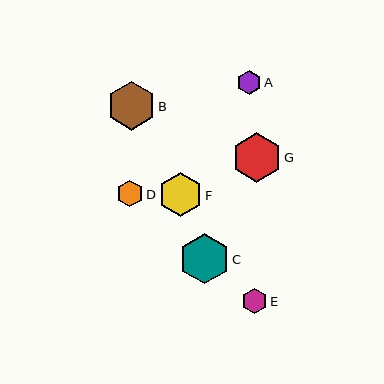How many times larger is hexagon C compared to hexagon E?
Hexagon C is approximately 1.9 times the size of hexagon E.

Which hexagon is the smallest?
Hexagon A is the smallest with a size of approximately 24 pixels.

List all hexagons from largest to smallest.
From largest to smallest: C, G, B, F, D, E, A.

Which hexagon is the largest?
Hexagon C is the largest with a size of approximately 50 pixels.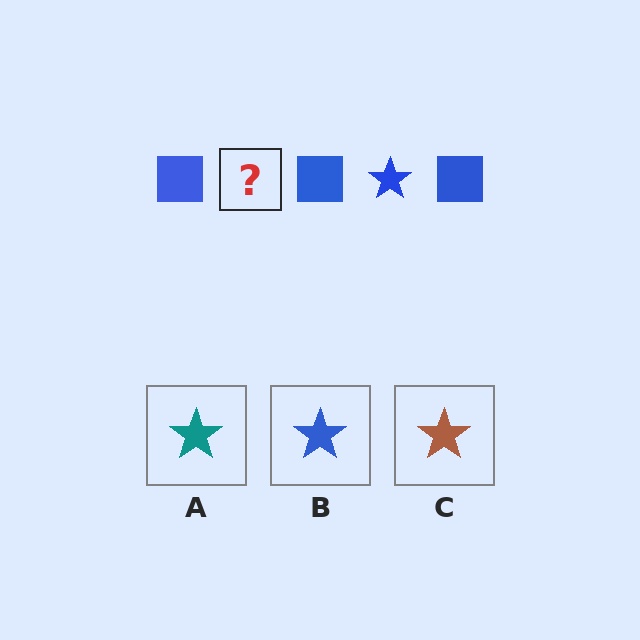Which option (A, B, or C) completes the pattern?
B.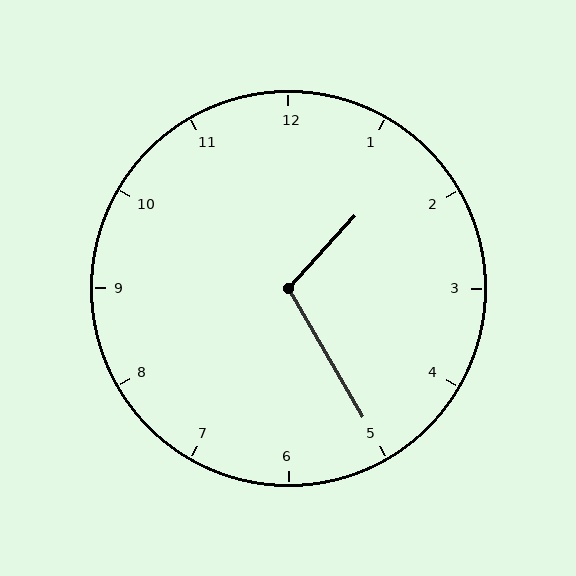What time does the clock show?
1:25.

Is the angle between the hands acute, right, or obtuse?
It is obtuse.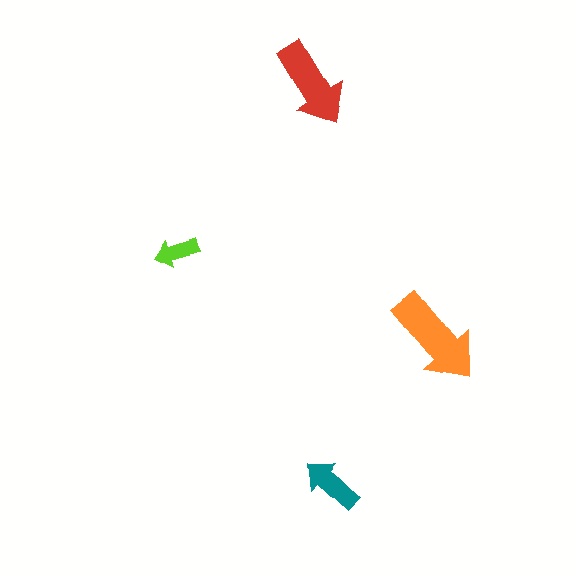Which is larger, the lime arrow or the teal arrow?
The teal one.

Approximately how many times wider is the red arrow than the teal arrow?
About 1.5 times wider.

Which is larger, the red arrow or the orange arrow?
The orange one.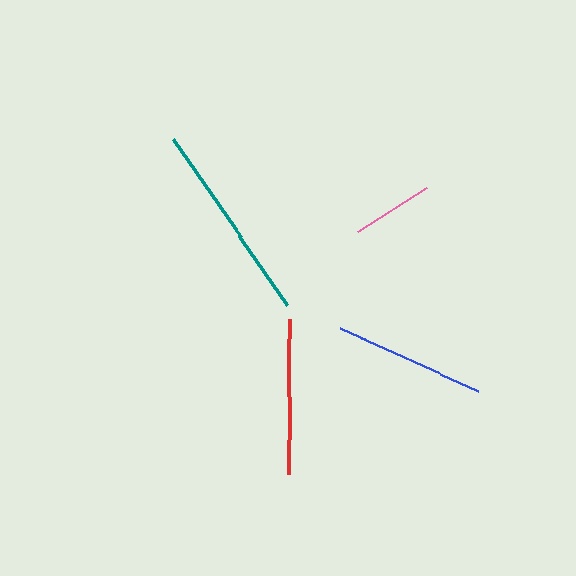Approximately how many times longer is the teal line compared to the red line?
The teal line is approximately 1.3 times the length of the red line.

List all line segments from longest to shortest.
From longest to shortest: teal, red, blue, pink.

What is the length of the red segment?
The red segment is approximately 155 pixels long.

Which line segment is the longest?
The teal line is the longest at approximately 201 pixels.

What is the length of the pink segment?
The pink segment is approximately 82 pixels long.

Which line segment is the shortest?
The pink line is the shortest at approximately 82 pixels.